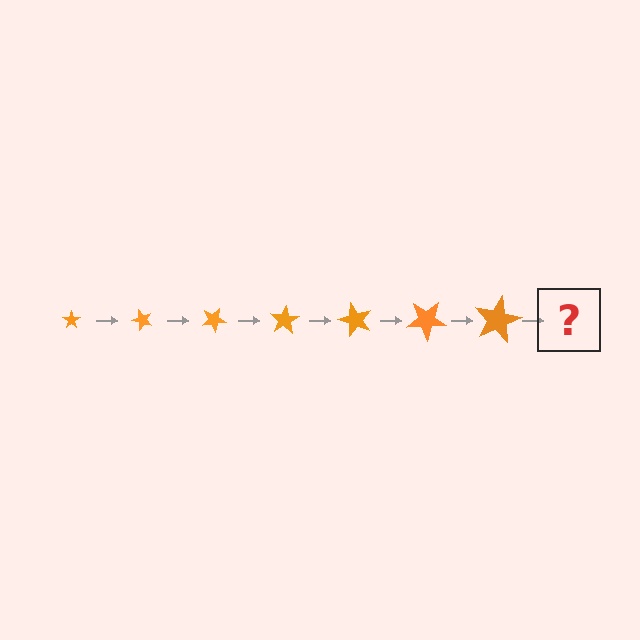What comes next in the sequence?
The next element should be a star, larger than the previous one and rotated 350 degrees from the start.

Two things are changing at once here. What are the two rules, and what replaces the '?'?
The two rules are that the star grows larger each step and it rotates 50 degrees each step. The '?' should be a star, larger than the previous one and rotated 350 degrees from the start.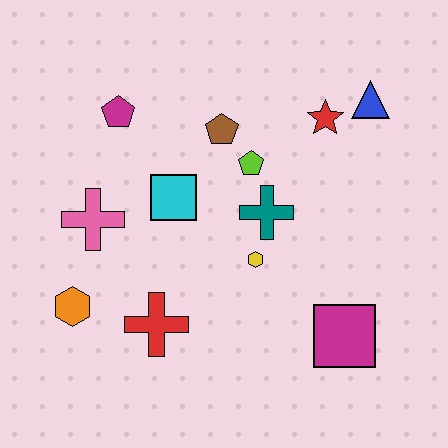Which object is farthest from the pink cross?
The blue triangle is farthest from the pink cross.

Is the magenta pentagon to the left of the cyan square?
Yes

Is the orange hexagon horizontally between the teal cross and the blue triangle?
No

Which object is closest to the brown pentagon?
The lime pentagon is closest to the brown pentagon.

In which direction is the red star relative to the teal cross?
The red star is above the teal cross.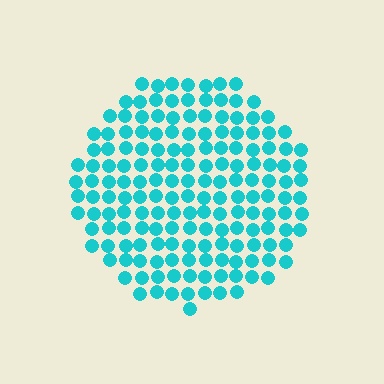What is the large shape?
The large shape is a circle.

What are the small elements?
The small elements are circles.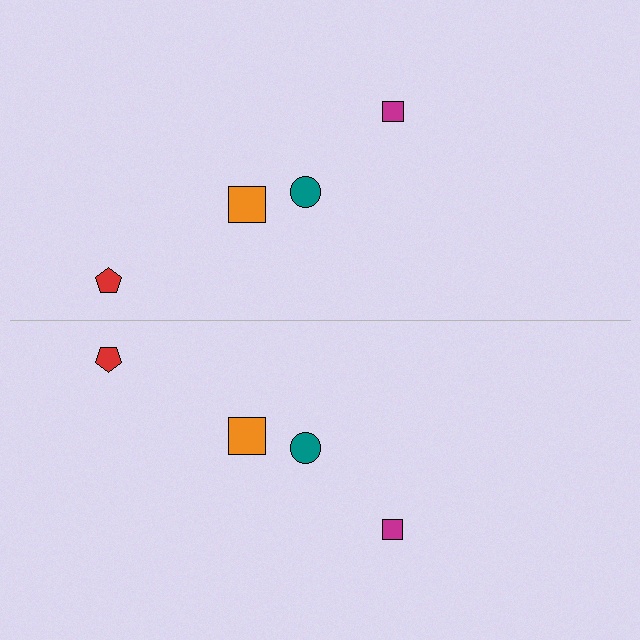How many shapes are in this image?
There are 8 shapes in this image.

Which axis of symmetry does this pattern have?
The pattern has a horizontal axis of symmetry running through the center of the image.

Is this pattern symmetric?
Yes, this pattern has bilateral (reflection) symmetry.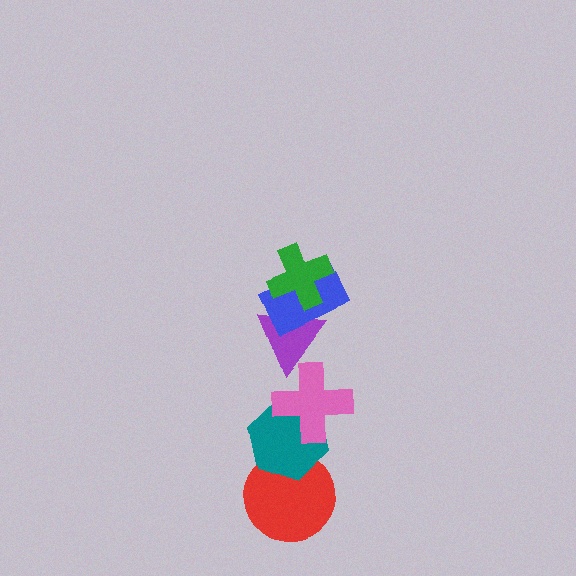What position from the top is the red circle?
The red circle is 6th from the top.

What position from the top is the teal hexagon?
The teal hexagon is 5th from the top.